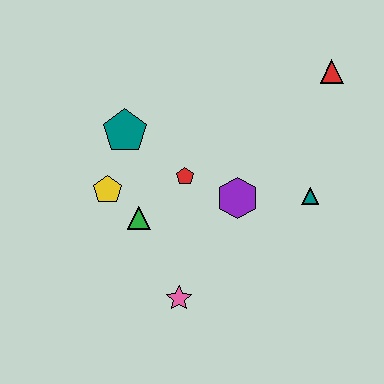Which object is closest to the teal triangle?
The purple hexagon is closest to the teal triangle.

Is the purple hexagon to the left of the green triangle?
No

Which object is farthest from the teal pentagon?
The red triangle is farthest from the teal pentagon.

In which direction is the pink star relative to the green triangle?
The pink star is below the green triangle.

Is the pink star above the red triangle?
No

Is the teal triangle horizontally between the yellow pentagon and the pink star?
No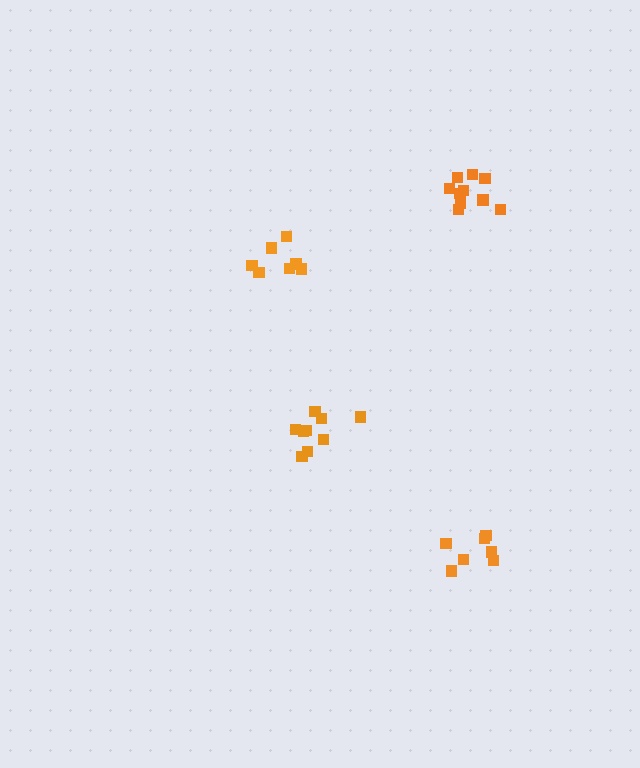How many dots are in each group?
Group 1: 7 dots, Group 2: 10 dots, Group 3: 9 dots, Group 4: 7 dots (33 total).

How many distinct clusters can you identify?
There are 4 distinct clusters.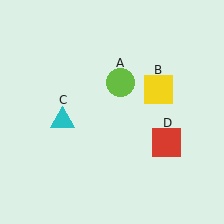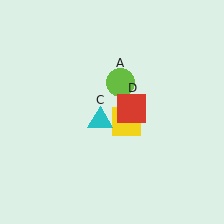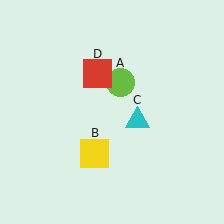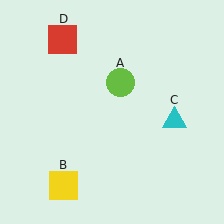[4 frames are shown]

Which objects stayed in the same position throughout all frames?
Lime circle (object A) remained stationary.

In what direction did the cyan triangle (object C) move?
The cyan triangle (object C) moved right.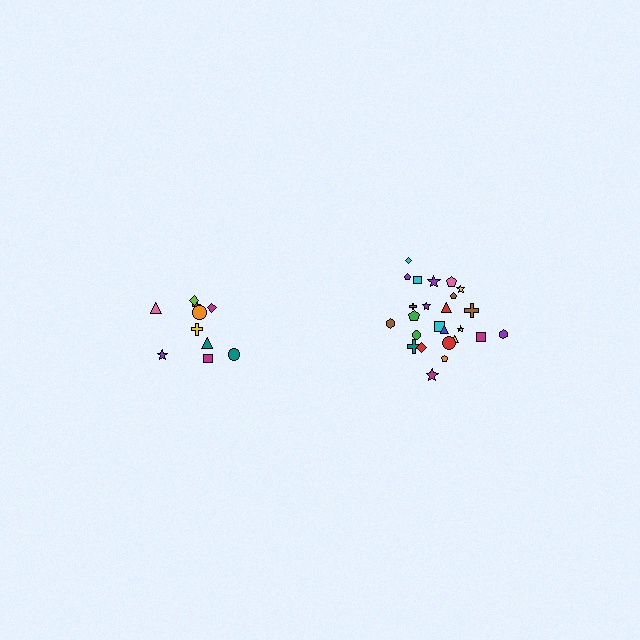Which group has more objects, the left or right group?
The right group.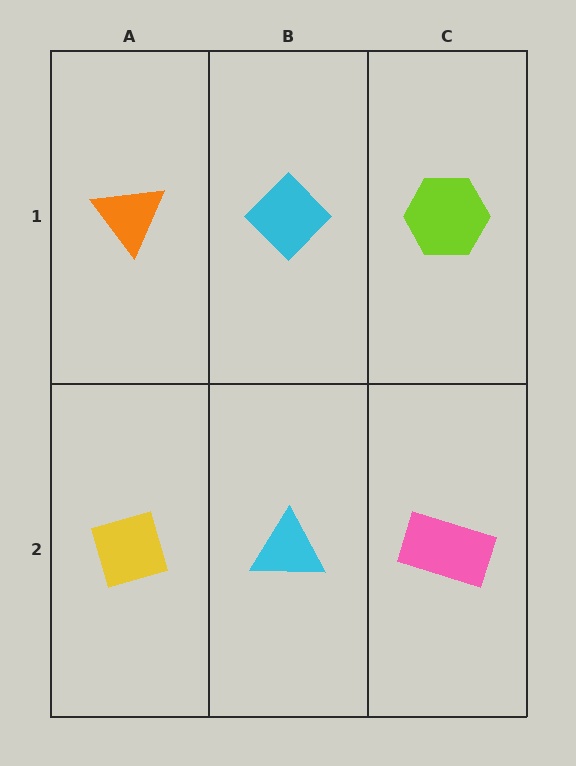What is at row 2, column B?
A cyan triangle.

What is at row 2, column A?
A yellow diamond.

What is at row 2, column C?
A pink rectangle.